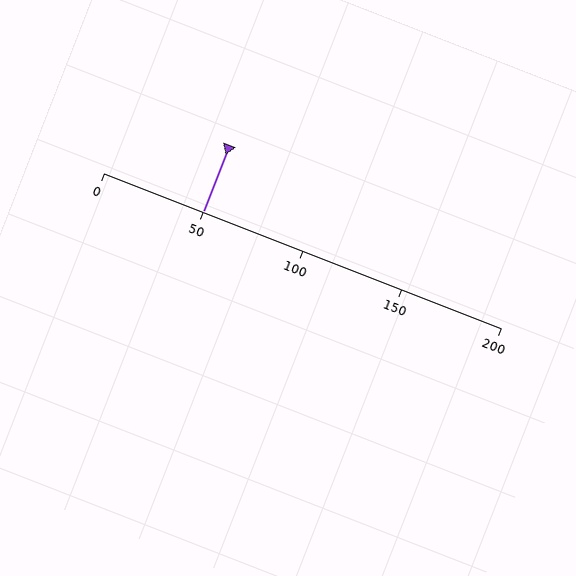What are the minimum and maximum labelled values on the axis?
The axis runs from 0 to 200.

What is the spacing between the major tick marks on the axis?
The major ticks are spaced 50 apart.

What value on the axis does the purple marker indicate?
The marker indicates approximately 50.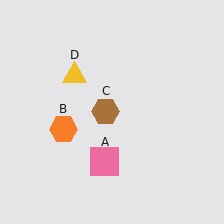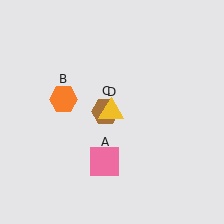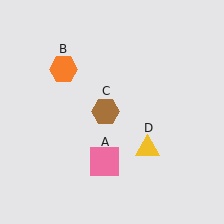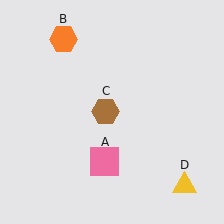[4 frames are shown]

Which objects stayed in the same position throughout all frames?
Pink square (object A) and brown hexagon (object C) remained stationary.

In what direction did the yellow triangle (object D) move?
The yellow triangle (object D) moved down and to the right.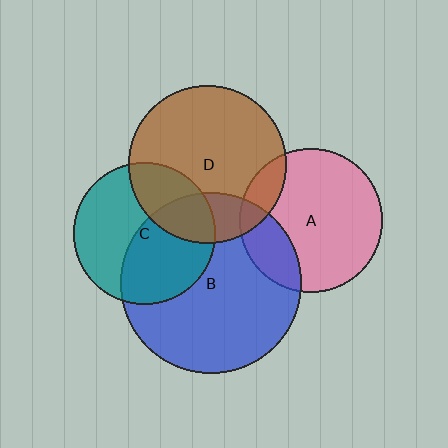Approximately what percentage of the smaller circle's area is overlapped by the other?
Approximately 20%.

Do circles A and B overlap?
Yes.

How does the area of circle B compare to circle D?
Approximately 1.3 times.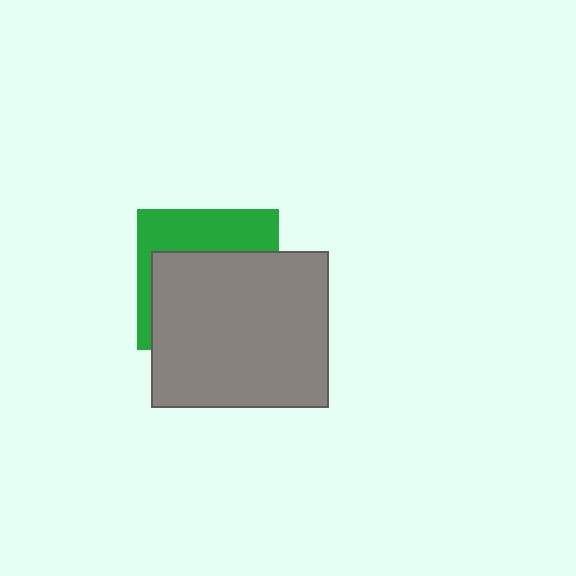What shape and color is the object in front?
The object in front is a gray rectangle.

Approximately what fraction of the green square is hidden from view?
Roughly 63% of the green square is hidden behind the gray rectangle.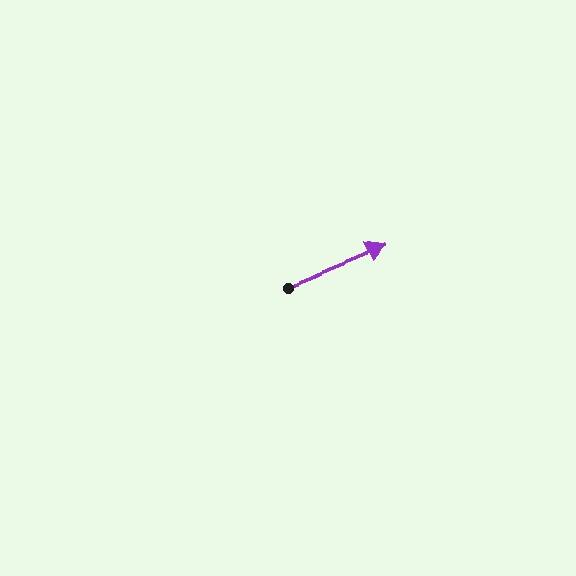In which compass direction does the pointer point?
East.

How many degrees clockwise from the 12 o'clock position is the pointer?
Approximately 68 degrees.